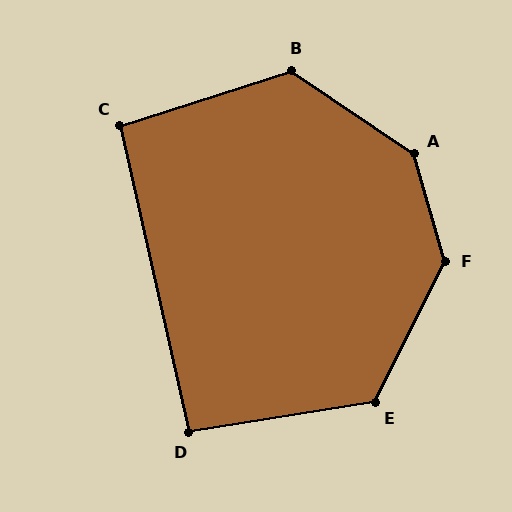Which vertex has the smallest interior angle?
D, at approximately 93 degrees.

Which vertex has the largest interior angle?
A, at approximately 140 degrees.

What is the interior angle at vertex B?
Approximately 128 degrees (obtuse).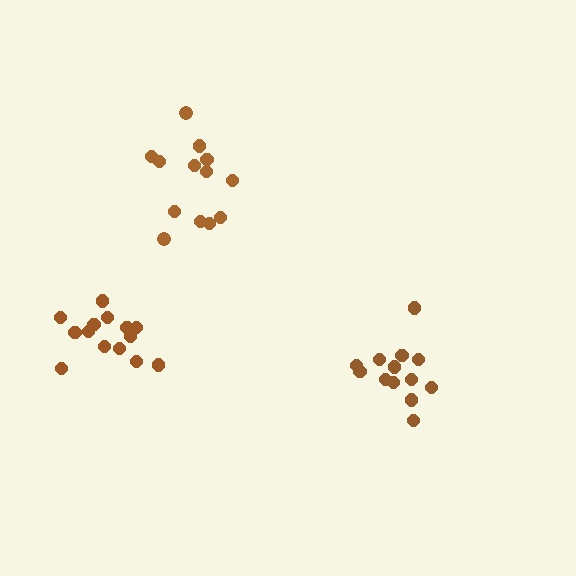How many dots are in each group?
Group 1: 14 dots, Group 2: 13 dots, Group 3: 13 dots (40 total).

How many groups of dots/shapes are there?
There are 3 groups.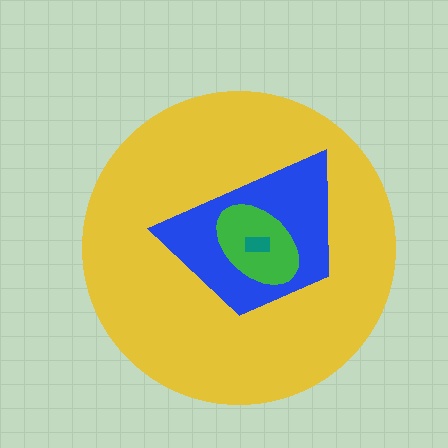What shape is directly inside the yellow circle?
The blue trapezoid.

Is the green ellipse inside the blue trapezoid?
Yes.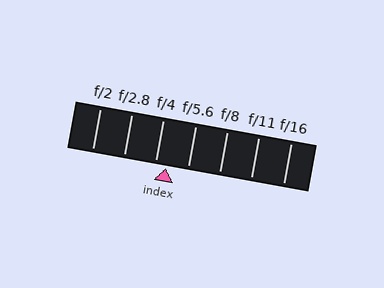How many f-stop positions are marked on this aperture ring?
There are 7 f-stop positions marked.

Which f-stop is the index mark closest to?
The index mark is closest to f/4.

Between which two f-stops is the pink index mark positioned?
The index mark is between f/4 and f/5.6.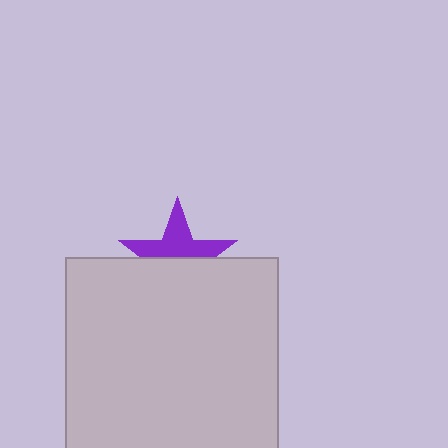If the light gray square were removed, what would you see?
You would see the complete purple star.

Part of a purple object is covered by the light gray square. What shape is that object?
It is a star.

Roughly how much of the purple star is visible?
About half of it is visible (roughly 52%).